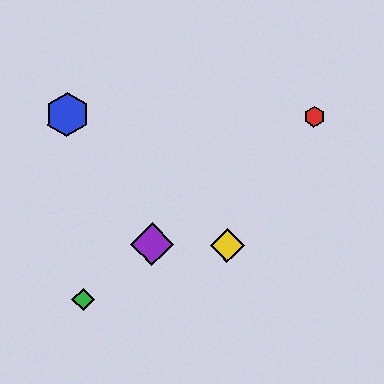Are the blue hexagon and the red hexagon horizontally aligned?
Yes, both are at y≈115.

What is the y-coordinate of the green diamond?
The green diamond is at y≈300.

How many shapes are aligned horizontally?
2 shapes (the red hexagon, the blue hexagon) are aligned horizontally.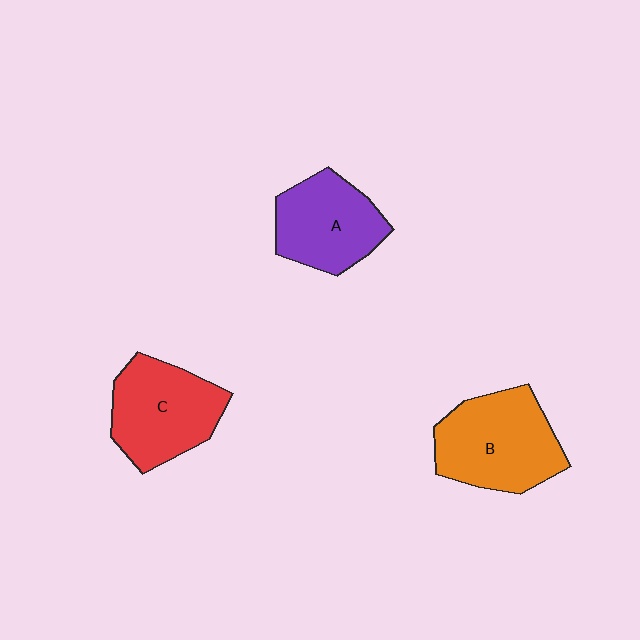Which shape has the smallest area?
Shape A (purple).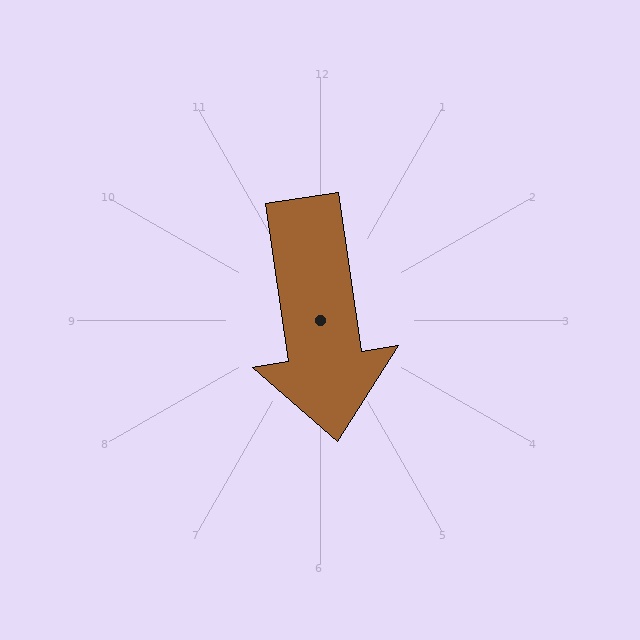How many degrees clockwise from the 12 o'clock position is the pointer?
Approximately 172 degrees.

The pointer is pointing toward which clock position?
Roughly 6 o'clock.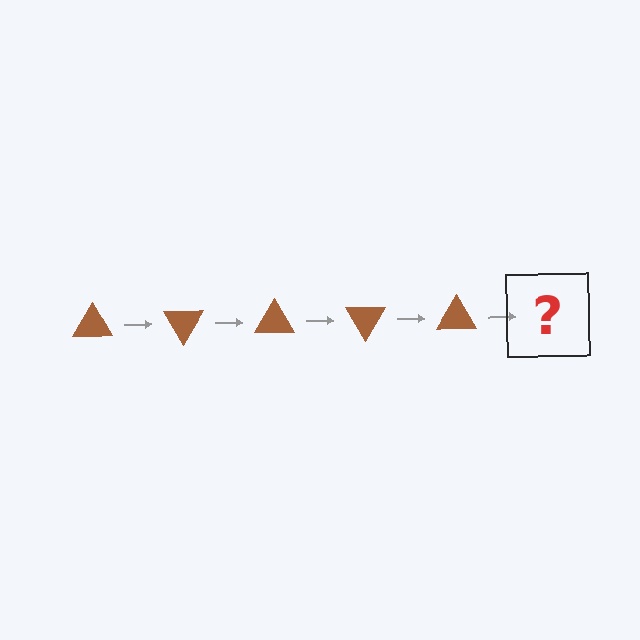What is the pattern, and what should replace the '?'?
The pattern is that the triangle rotates 60 degrees each step. The '?' should be a brown triangle rotated 300 degrees.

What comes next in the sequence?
The next element should be a brown triangle rotated 300 degrees.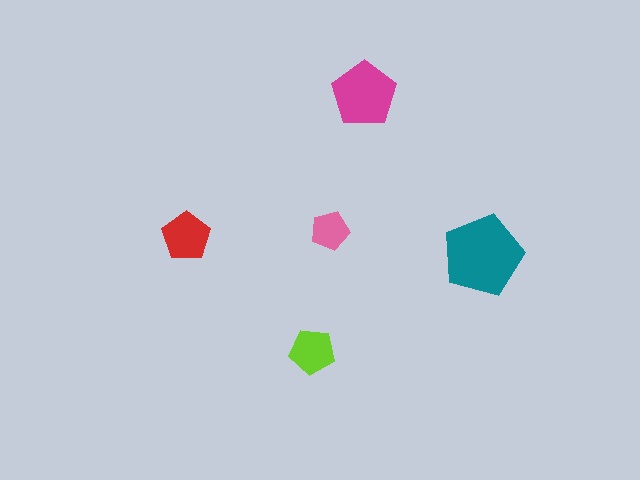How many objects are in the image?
There are 5 objects in the image.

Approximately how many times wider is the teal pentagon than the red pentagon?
About 1.5 times wider.